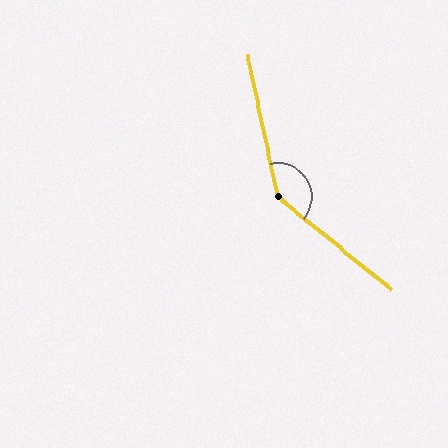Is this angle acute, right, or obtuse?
It is obtuse.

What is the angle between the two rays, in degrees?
Approximately 141 degrees.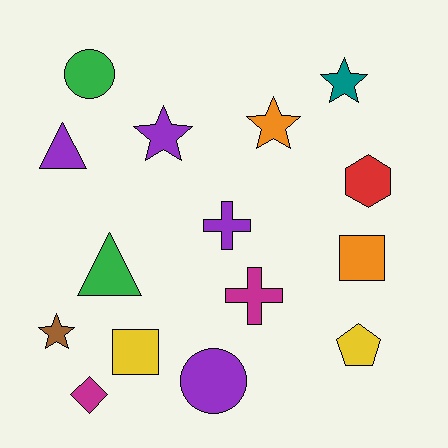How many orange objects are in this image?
There are 2 orange objects.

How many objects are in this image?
There are 15 objects.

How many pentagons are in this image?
There is 1 pentagon.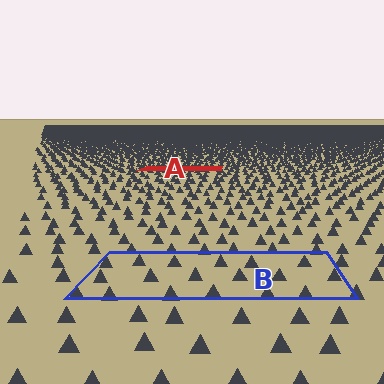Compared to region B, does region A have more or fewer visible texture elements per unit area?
Region A has more texture elements per unit area — they are packed more densely because it is farther away.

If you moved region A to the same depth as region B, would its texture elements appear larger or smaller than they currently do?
They would appear larger. At a closer depth, the same texture elements are projected at a bigger on-screen size.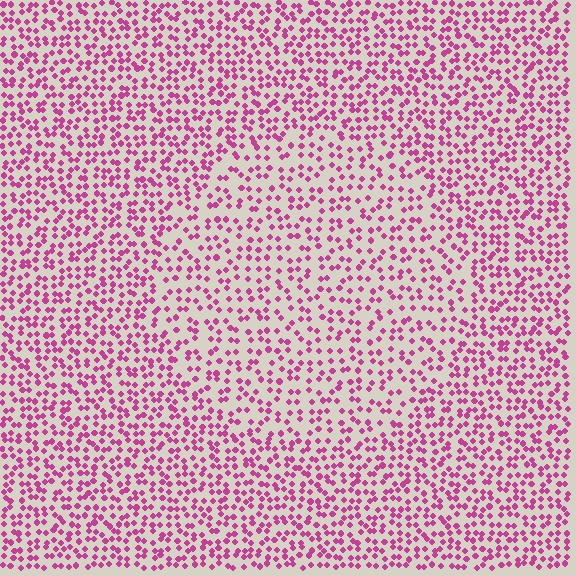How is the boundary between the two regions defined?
The boundary is defined by a change in element density (approximately 1.5x ratio). All elements are the same color, size, and shape.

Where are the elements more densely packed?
The elements are more densely packed outside the circle boundary.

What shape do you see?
I see a circle.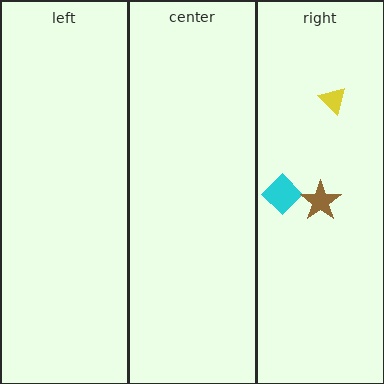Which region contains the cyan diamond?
The right region.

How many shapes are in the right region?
3.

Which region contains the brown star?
The right region.